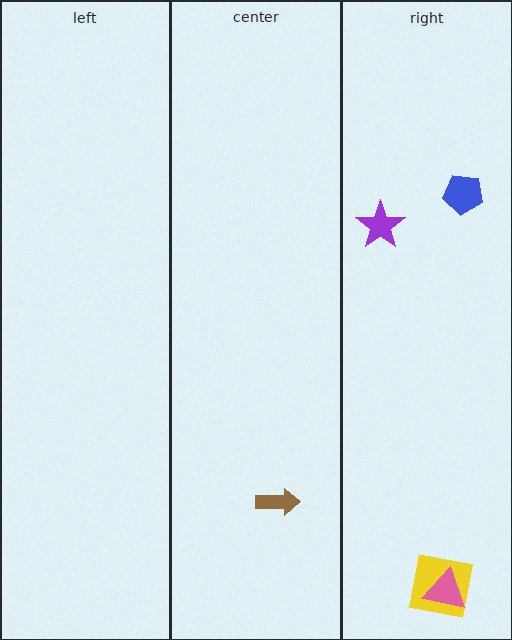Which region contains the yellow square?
The right region.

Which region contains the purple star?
The right region.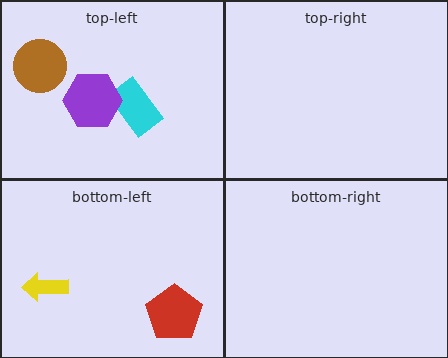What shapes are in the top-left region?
The cyan rectangle, the purple hexagon, the brown circle.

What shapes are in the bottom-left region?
The yellow arrow, the red pentagon.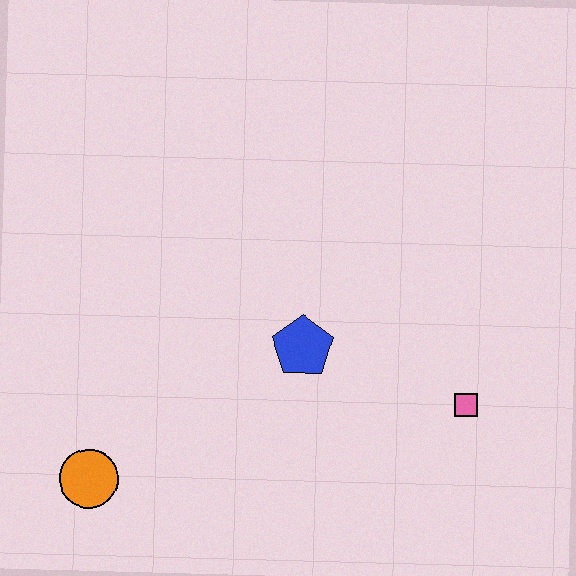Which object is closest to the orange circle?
The blue pentagon is closest to the orange circle.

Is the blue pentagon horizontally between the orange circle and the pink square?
Yes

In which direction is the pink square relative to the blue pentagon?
The pink square is to the right of the blue pentagon.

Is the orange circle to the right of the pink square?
No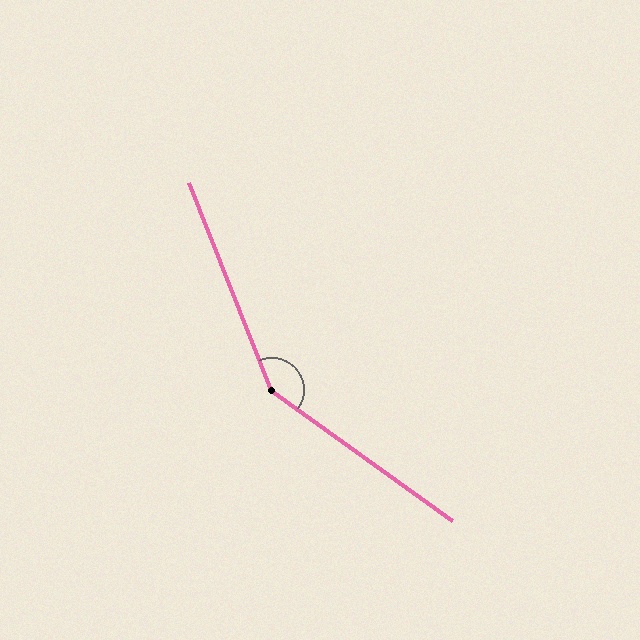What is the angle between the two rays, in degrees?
Approximately 148 degrees.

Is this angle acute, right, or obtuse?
It is obtuse.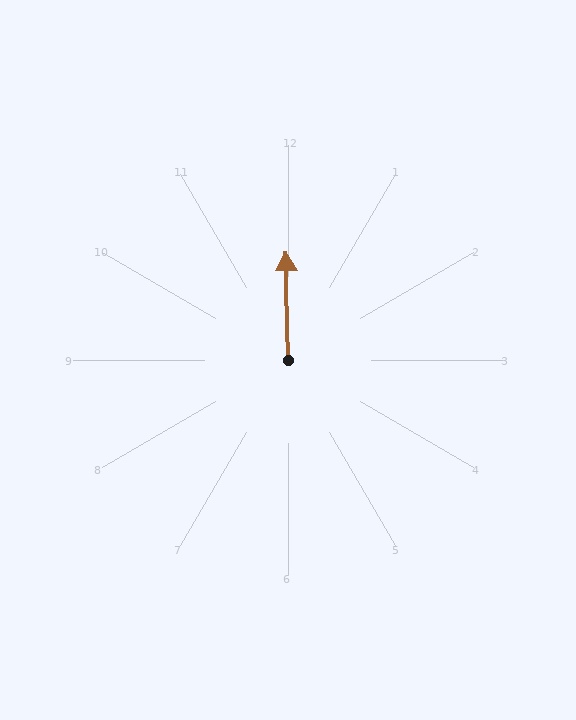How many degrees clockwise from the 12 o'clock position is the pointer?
Approximately 359 degrees.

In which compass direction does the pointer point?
North.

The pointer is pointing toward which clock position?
Roughly 12 o'clock.